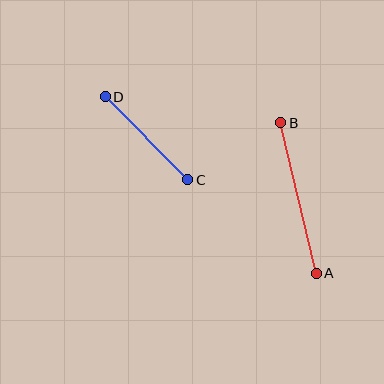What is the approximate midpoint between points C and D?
The midpoint is at approximately (146, 138) pixels.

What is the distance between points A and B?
The distance is approximately 154 pixels.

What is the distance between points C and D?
The distance is approximately 117 pixels.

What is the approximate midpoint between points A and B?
The midpoint is at approximately (298, 198) pixels.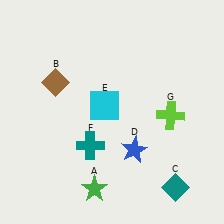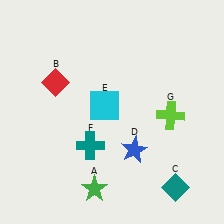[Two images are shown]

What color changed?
The diamond (B) changed from brown in Image 1 to red in Image 2.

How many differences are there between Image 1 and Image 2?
There is 1 difference between the two images.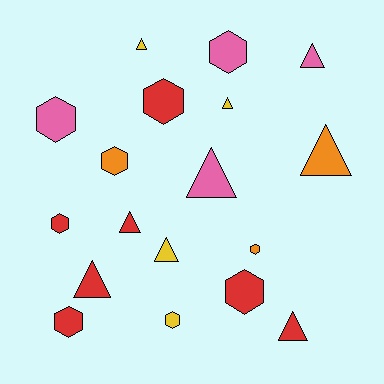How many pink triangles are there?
There are 2 pink triangles.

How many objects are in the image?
There are 18 objects.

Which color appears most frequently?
Red, with 7 objects.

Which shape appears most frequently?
Triangle, with 9 objects.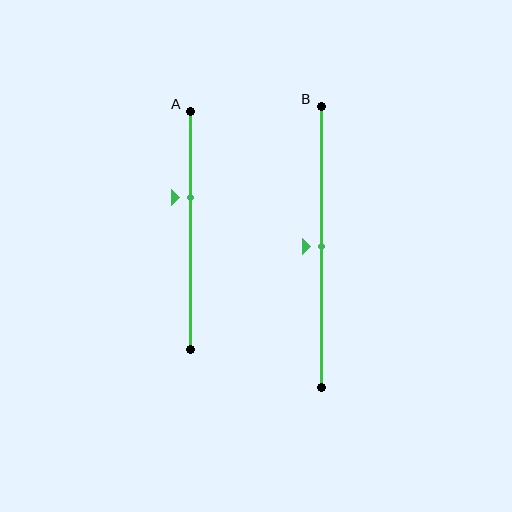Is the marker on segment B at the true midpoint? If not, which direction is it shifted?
Yes, the marker on segment B is at the true midpoint.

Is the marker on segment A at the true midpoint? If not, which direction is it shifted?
No, the marker on segment A is shifted upward by about 14% of the segment length.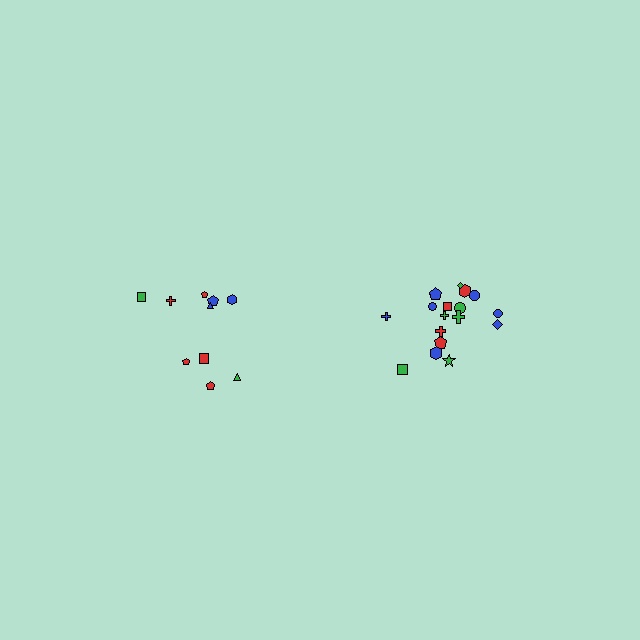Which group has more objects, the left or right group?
The right group.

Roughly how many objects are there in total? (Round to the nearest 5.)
Roughly 30 objects in total.